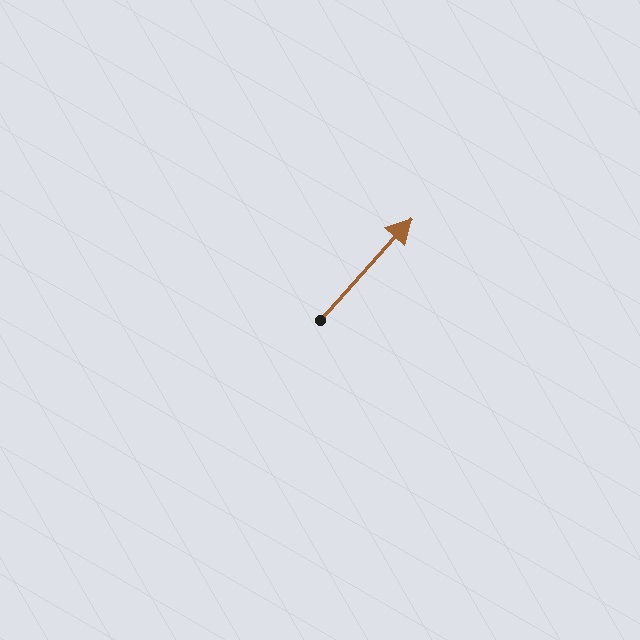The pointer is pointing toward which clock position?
Roughly 1 o'clock.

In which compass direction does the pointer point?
Northeast.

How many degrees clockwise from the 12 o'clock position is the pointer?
Approximately 42 degrees.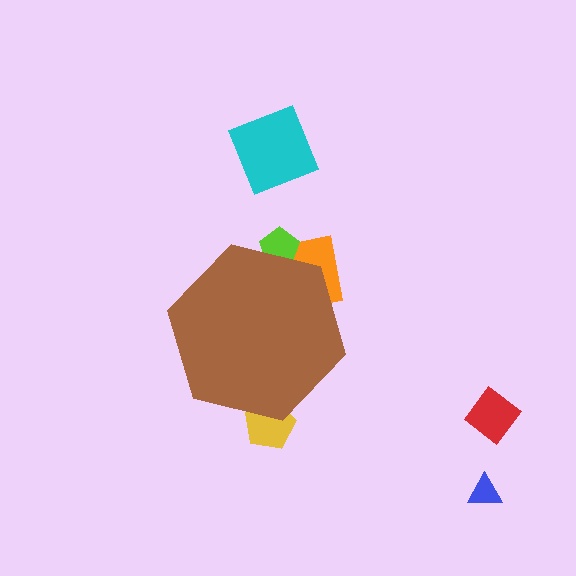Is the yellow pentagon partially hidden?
Yes, the yellow pentagon is partially hidden behind the brown hexagon.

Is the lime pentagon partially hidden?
Yes, the lime pentagon is partially hidden behind the brown hexagon.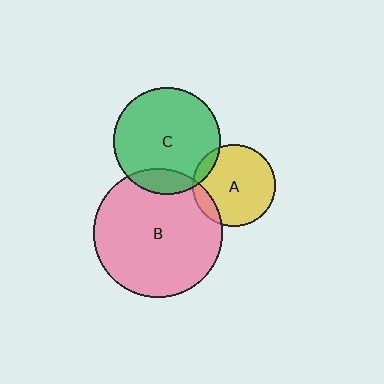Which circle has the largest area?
Circle B (pink).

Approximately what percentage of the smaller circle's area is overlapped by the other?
Approximately 15%.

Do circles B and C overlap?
Yes.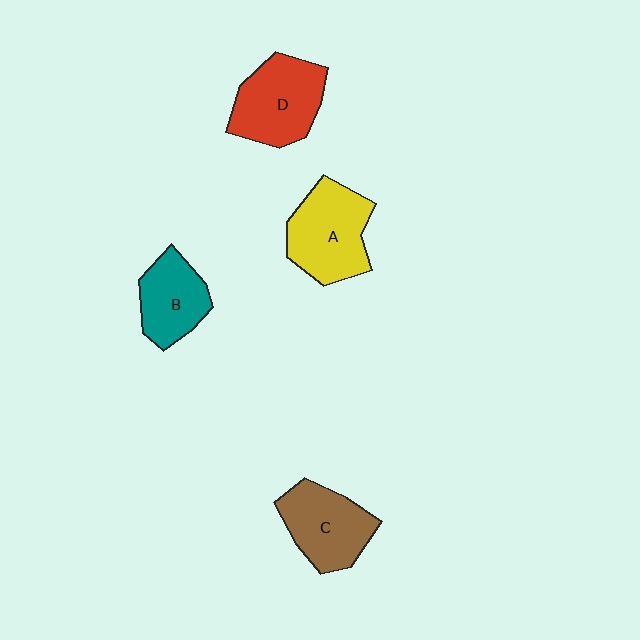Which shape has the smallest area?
Shape B (teal).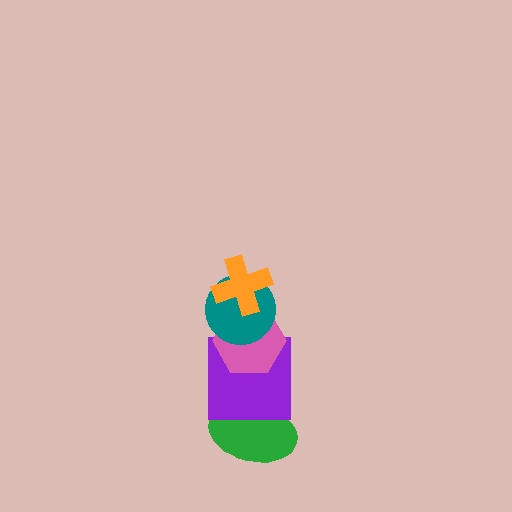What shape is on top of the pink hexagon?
The teal circle is on top of the pink hexagon.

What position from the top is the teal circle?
The teal circle is 2nd from the top.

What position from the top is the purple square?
The purple square is 4th from the top.